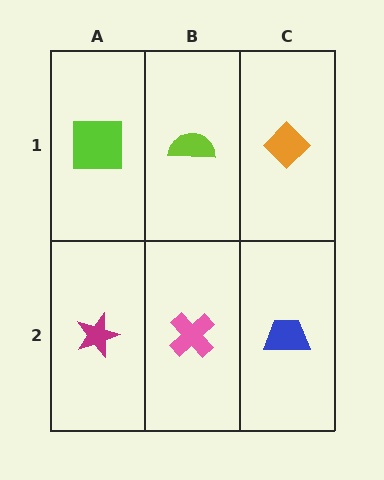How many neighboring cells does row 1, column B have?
3.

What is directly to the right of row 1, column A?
A lime semicircle.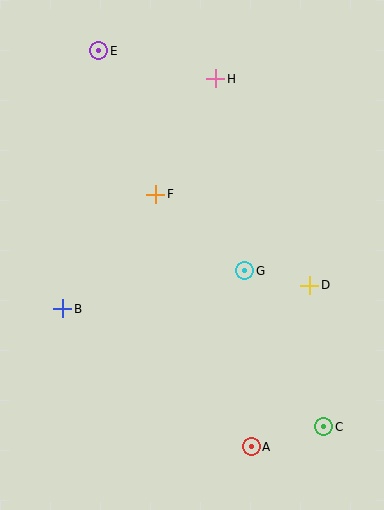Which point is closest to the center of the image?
Point G at (245, 271) is closest to the center.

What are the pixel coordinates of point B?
Point B is at (63, 309).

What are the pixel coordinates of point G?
Point G is at (245, 271).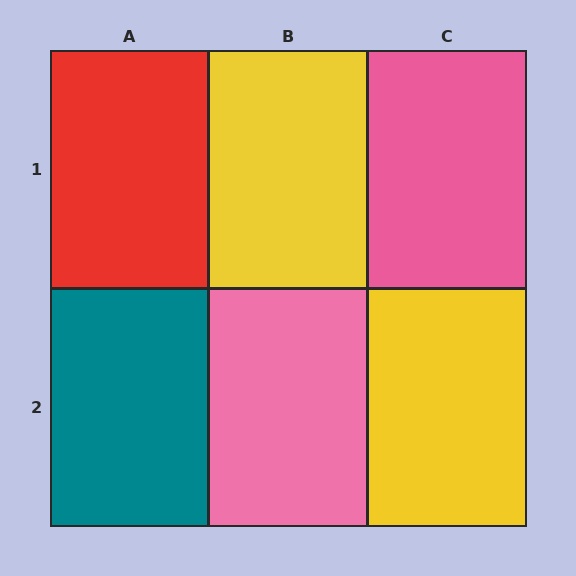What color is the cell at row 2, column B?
Pink.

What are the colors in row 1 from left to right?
Red, yellow, pink.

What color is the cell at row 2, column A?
Teal.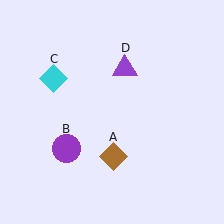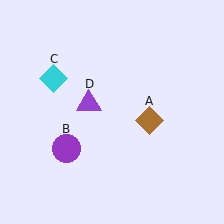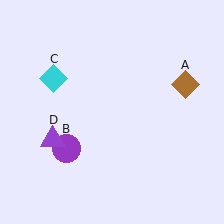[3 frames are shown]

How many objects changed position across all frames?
2 objects changed position: brown diamond (object A), purple triangle (object D).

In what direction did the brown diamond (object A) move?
The brown diamond (object A) moved up and to the right.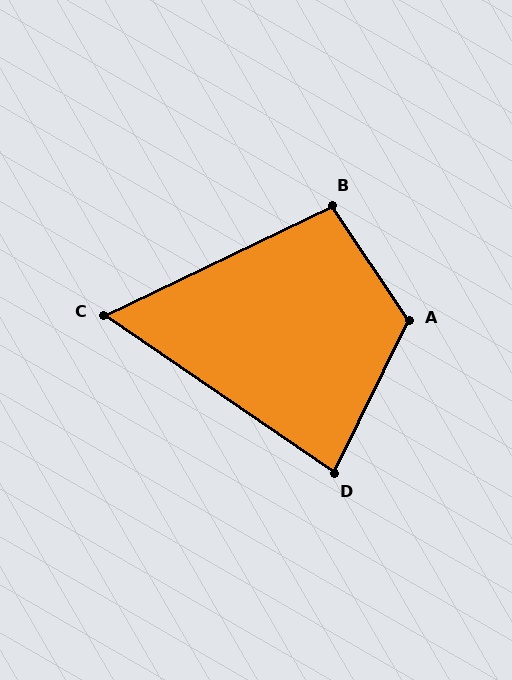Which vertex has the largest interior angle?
A, at approximately 120 degrees.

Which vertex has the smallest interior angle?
C, at approximately 60 degrees.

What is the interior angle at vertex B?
Approximately 98 degrees (obtuse).